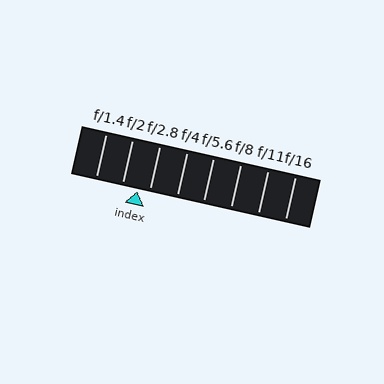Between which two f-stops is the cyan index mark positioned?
The index mark is between f/2 and f/2.8.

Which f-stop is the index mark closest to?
The index mark is closest to f/2.8.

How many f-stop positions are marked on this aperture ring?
There are 8 f-stop positions marked.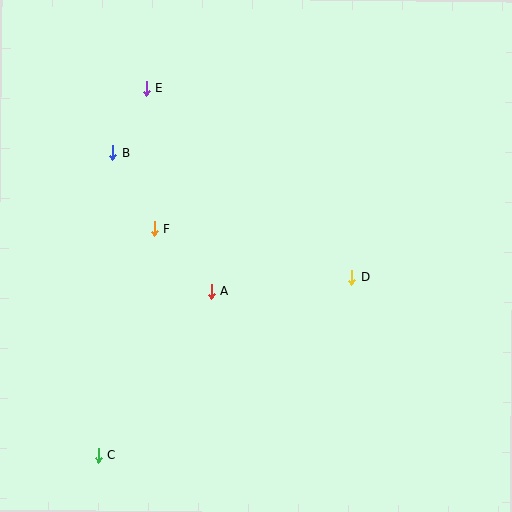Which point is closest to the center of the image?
Point A at (211, 291) is closest to the center.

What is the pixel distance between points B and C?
The distance between B and C is 303 pixels.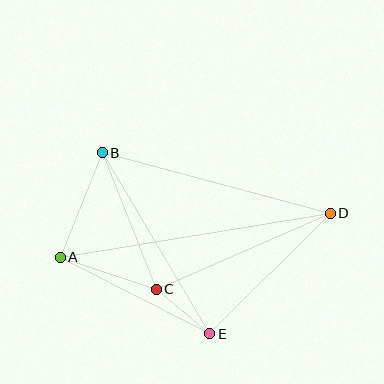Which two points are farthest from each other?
Points A and D are farthest from each other.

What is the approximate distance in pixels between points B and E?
The distance between B and E is approximately 211 pixels.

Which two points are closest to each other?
Points C and E are closest to each other.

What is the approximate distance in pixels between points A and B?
The distance between A and B is approximately 113 pixels.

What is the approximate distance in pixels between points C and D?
The distance between C and D is approximately 190 pixels.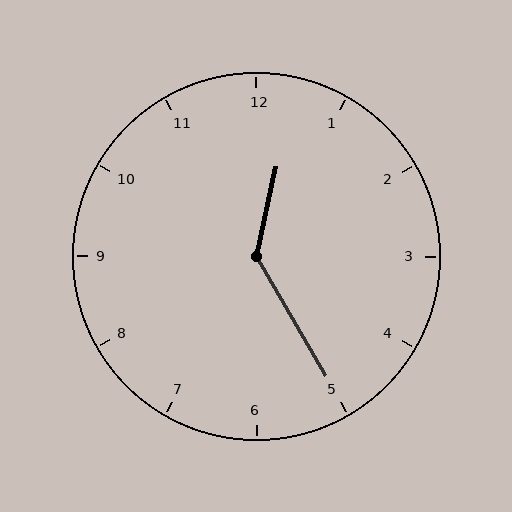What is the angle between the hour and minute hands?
Approximately 138 degrees.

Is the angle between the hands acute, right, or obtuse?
It is obtuse.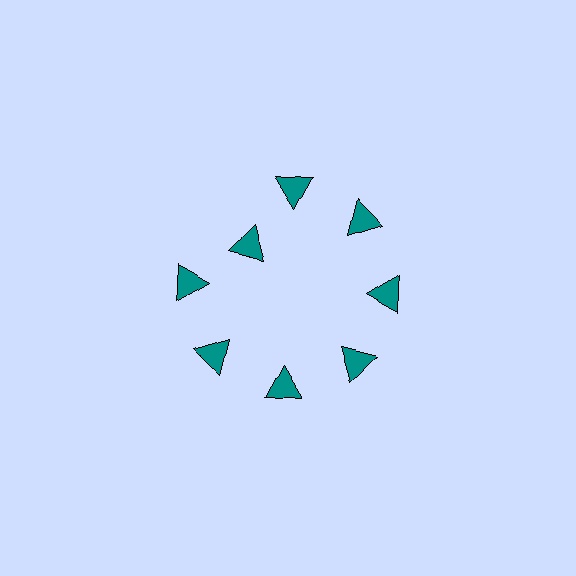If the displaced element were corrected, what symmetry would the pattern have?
It would have 8-fold rotational symmetry — the pattern would map onto itself every 45 degrees.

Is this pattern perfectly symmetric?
No. The 8 teal triangles are arranged in a ring, but one element near the 10 o'clock position is pulled inward toward the center, breaking the 8-fold rotational symmetry.